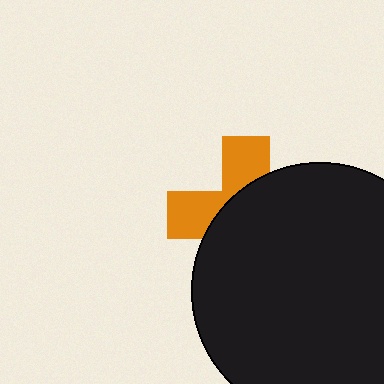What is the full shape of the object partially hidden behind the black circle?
The partially hidden object is an orange cross.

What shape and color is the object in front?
The object in front is a black circle.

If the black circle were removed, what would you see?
You would see the complete orange cross.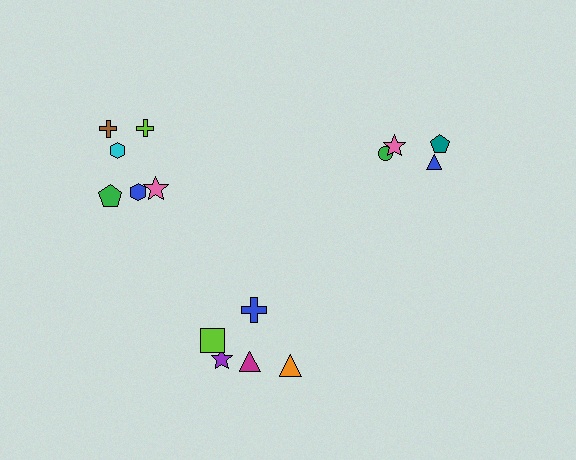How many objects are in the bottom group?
There are 5 objects.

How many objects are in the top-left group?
There are 6 objects.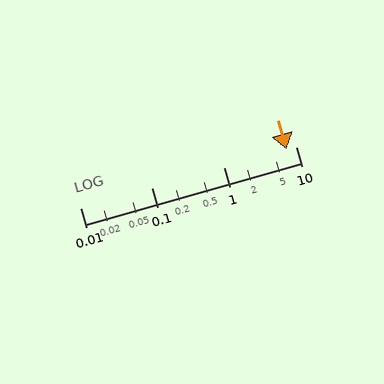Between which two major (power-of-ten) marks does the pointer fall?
The pointer is between 1 and 10.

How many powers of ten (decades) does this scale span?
The scale spans 3 decades, from 0.01 to 10.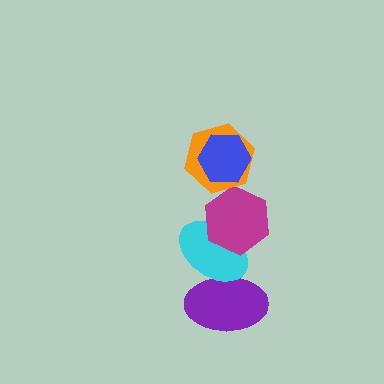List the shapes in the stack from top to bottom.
From top to bottom: the blue hexagon, the orange hexagon, the magenta hexagon, the cyan ellipse, the purple ellipse.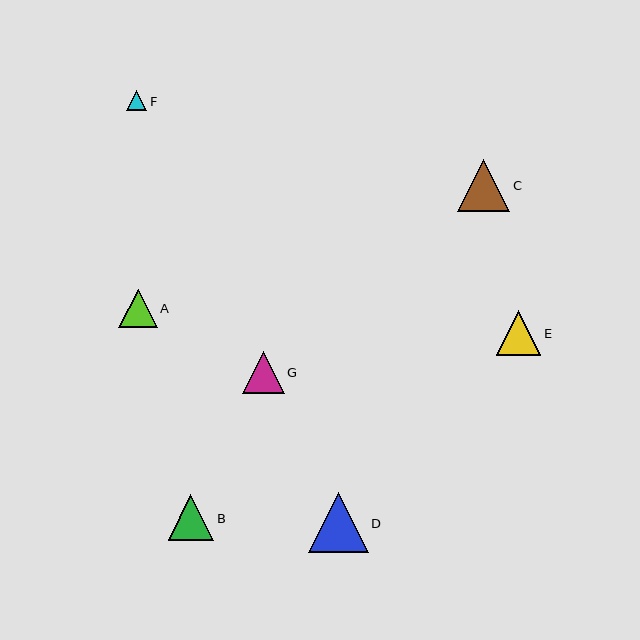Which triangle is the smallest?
Triangle F is the smallest with a size of approximately 20 pixels.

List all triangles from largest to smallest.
From largest to smallest: D, C, B, E, G, A, F.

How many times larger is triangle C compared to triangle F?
Triangle C is approximately 2.5 times the size of triangle F.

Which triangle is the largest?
Triangle D is the largest with a size of approximately 60 pixels.